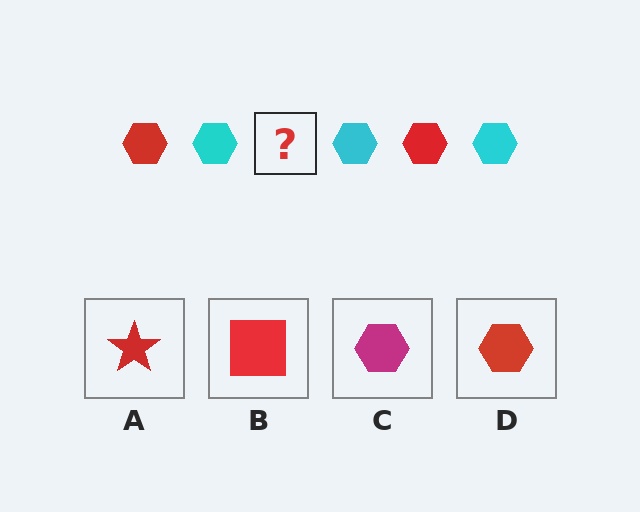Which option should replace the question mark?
Option D.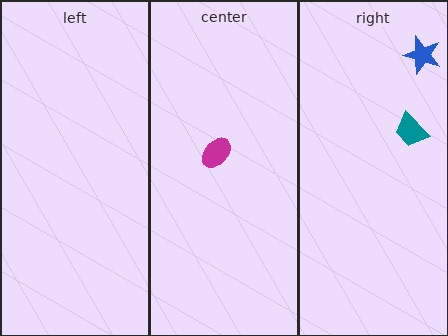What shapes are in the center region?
The magenta ellipse.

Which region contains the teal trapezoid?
The right region.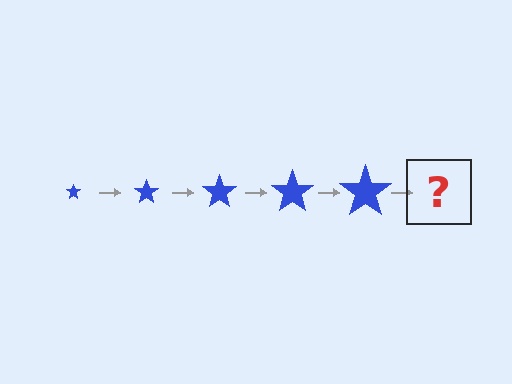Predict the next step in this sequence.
The next step is a blue star, larger than the previous one.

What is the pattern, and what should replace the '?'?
The pattern is that the star gets progressively larger each step. The '?' should be a blue star, larger than the previous one.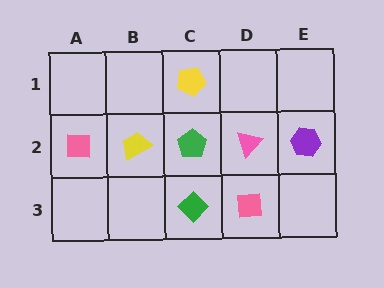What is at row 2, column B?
A yellow trapezoid.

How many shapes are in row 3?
2 shapes.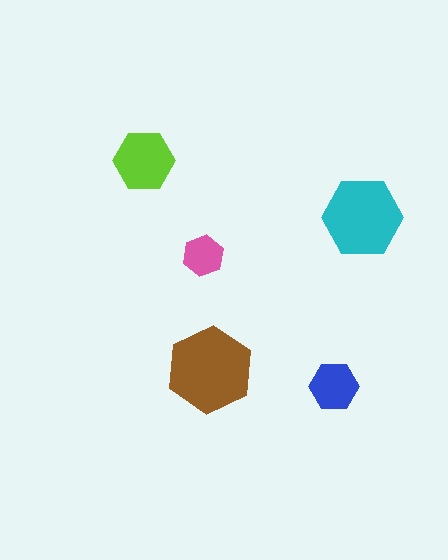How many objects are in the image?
There are 5 objects in the image.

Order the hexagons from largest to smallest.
the brown one, the cyan one, the lime one, the blue one, the pink one.